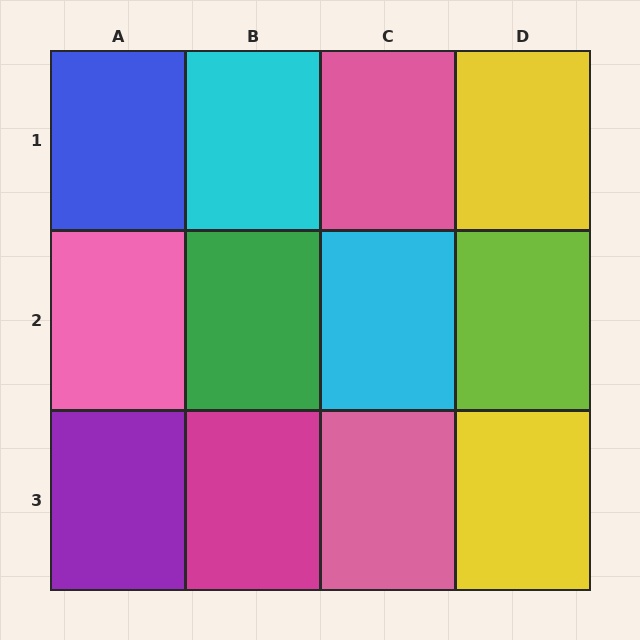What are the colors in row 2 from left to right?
Pink, green, cyan, lime.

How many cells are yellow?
2 cells are yellow.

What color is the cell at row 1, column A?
Blue.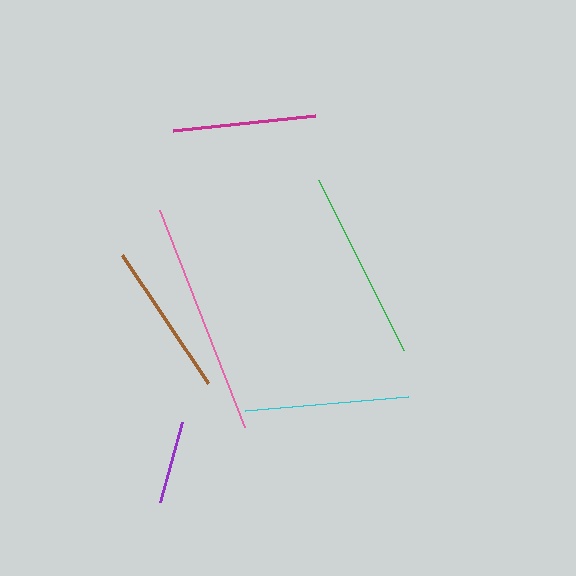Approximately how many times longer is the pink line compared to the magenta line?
The pink line is approximately 1.6 times the length of the magenta line.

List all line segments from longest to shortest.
From longest to shortest: pink, green, cyan, brown, magenta, purple.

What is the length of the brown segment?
The brown segment is approximately 153 pixels long.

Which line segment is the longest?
The pink line is the longest at approximately 233 pixels.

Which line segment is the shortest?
The purple line is the shortest at approximately 83 pixels.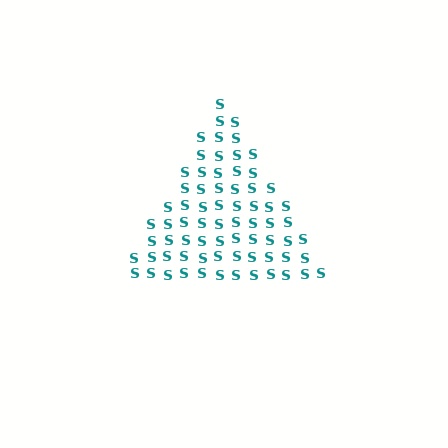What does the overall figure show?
The overall figure shows a triangle.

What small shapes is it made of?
It is made of small letter S's.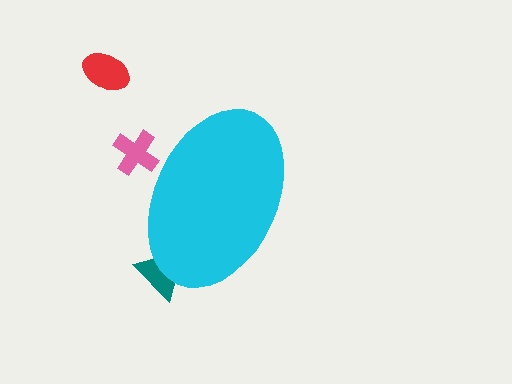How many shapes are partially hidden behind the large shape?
2 shapes are partially hidden.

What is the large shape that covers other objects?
A cyan ellipse.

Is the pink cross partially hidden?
Yes, the pink cross is partially hidden behind the cyan ellipse.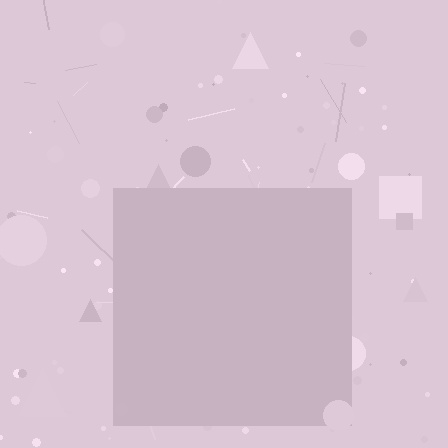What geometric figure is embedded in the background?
A square is embedded in the background.